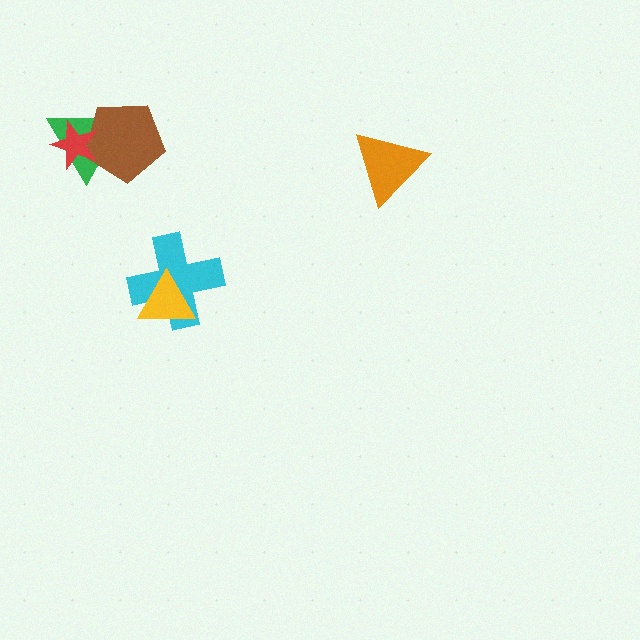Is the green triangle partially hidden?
Yes, it is partially covered by another shape.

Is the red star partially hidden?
No, no other shape covers it.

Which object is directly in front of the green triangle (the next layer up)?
The brown pentagon is directly in front of the green triangle.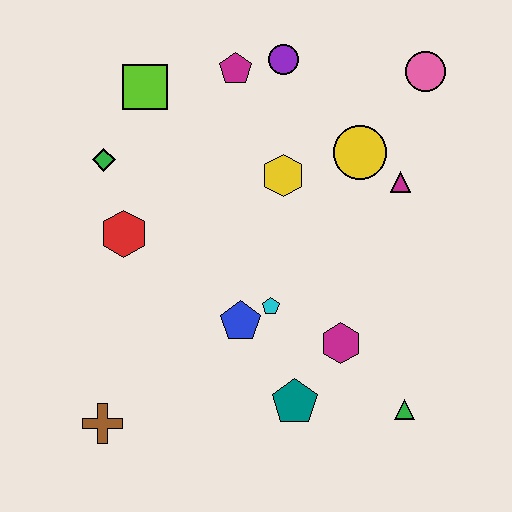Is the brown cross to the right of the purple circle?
No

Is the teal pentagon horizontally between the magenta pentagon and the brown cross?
No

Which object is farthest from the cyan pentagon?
The pink circle is farthest from the cyan pentagon.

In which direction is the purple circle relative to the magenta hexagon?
The purple circle is above the magenta hexagon.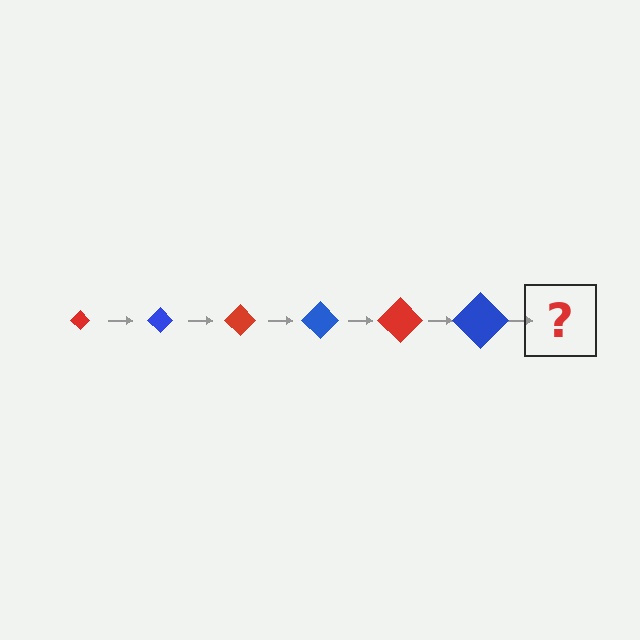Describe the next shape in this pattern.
It should be a red diamond, larger than the previous one.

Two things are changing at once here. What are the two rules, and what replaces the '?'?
The two rules are that the diamond grows larger each step and the color cycles through red and blue. The '?' should be a red diamond, larger than the previous one.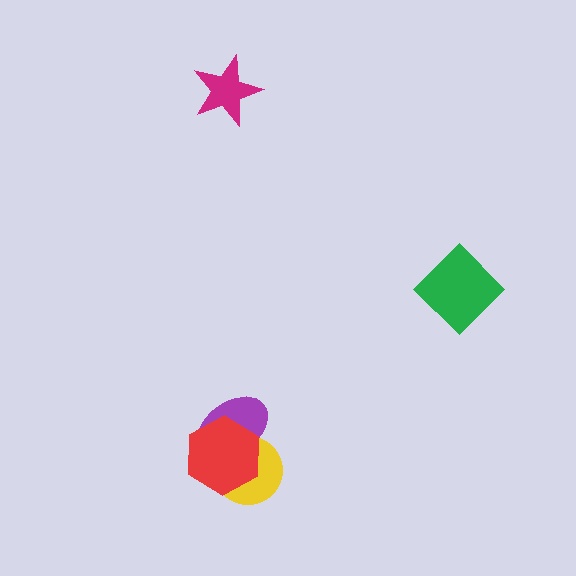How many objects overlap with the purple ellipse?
2 objects overlap with the purple ellipse.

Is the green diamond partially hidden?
No, no other shape covers it.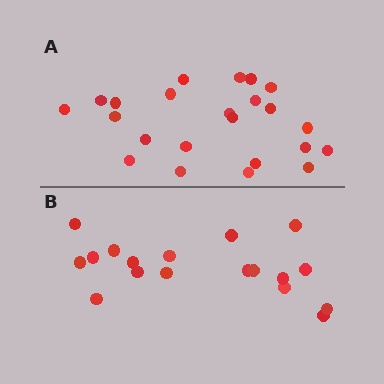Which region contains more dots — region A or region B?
Region A (the top region) has more dots.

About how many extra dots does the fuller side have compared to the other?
Region A has about 5 more dots than region B.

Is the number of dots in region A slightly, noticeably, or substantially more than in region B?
Region A has noticeably more, but not dramatically so. The ratio is roughly 1.3 to 1.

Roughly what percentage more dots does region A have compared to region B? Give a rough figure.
About 30% more.